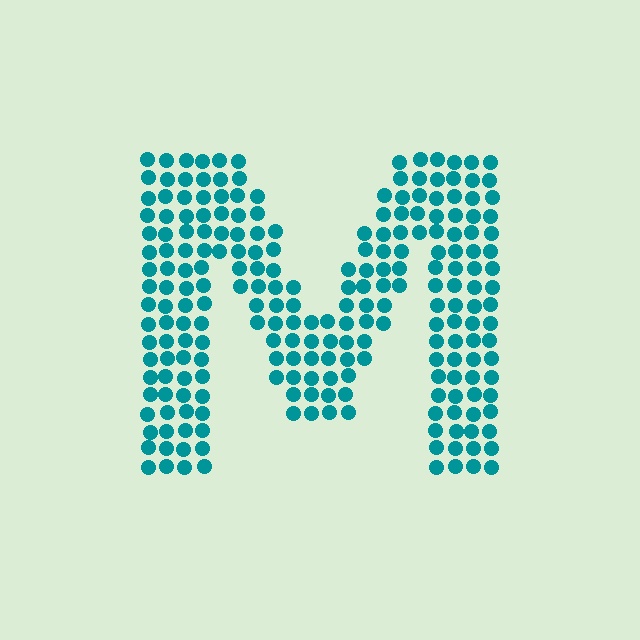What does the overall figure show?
The overall figure shows the letter M.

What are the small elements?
The small elements are circles.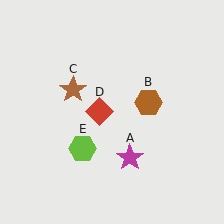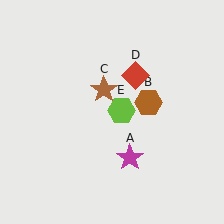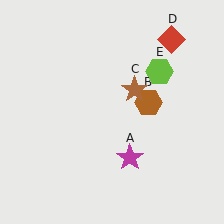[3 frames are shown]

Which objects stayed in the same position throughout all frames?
Magenta star (object A) and brown hexagon (object B) remained stationary.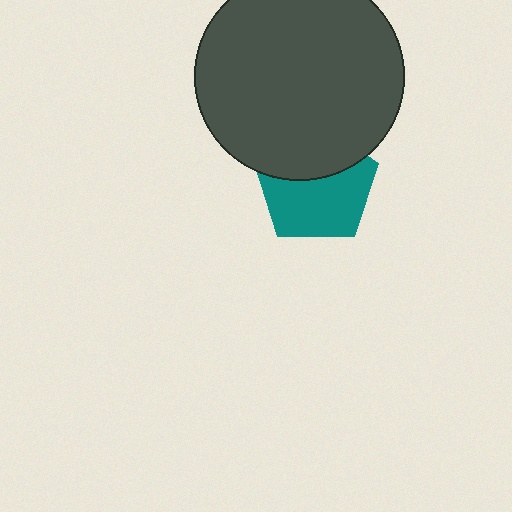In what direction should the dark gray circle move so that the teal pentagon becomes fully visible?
The dark gray circle should move up. That is the shortest direction to clear the overlap and leave the teal pentagon fully visible.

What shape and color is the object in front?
The object in front is a dark gray circle.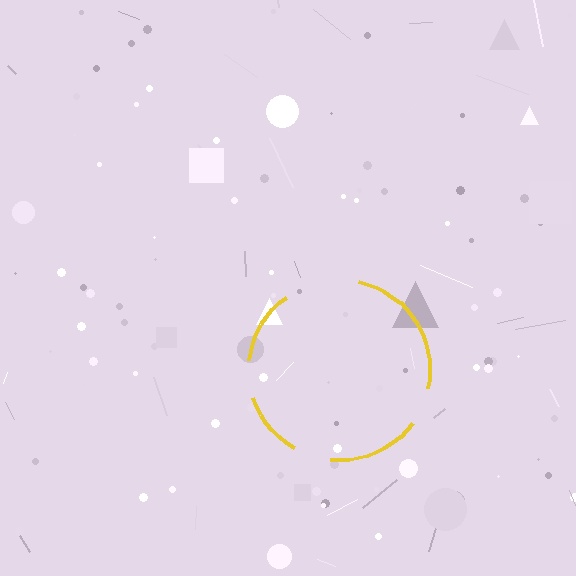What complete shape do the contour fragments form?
The contour fragments form a circle.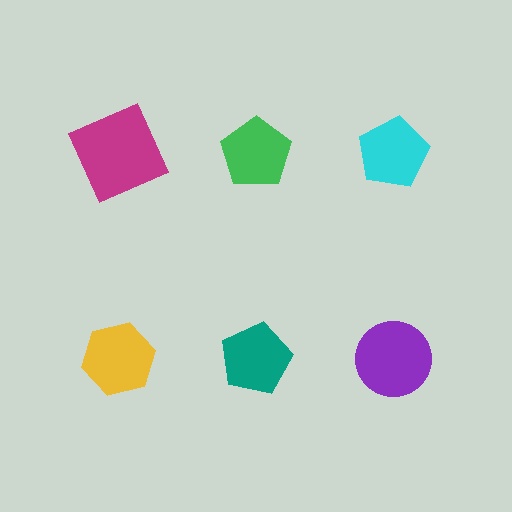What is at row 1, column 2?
A green pentagon.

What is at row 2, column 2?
A teal pentagon.